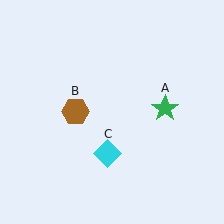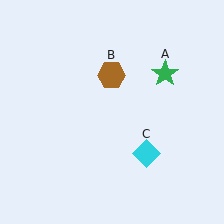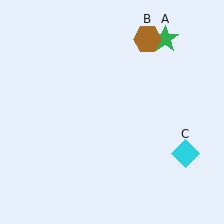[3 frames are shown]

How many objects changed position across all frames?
3 objects changed position: green star (object A), brown hexagon (object B), cyan diamond (object C).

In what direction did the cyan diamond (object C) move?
The cyan diamond (object C) moved right.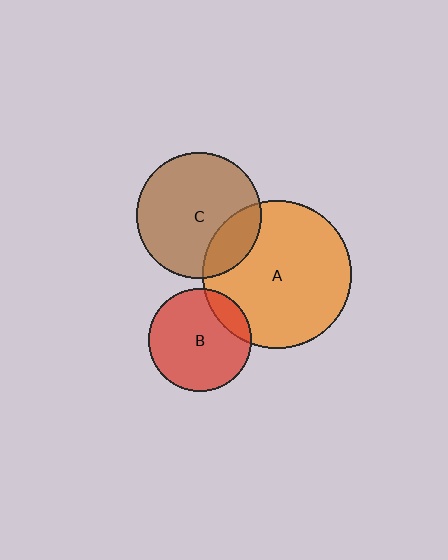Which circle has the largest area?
Circle A (orange).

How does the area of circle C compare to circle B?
Approximately 1.5 times.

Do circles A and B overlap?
Yes.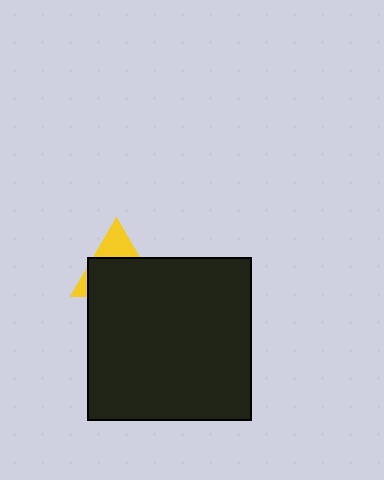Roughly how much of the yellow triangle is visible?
A small part of it is visible (roughly 33%).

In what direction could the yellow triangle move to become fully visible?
The yellow triangle could move up. That would shift it out from behind the black square entirely.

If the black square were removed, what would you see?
You would see the complete yellow triangle.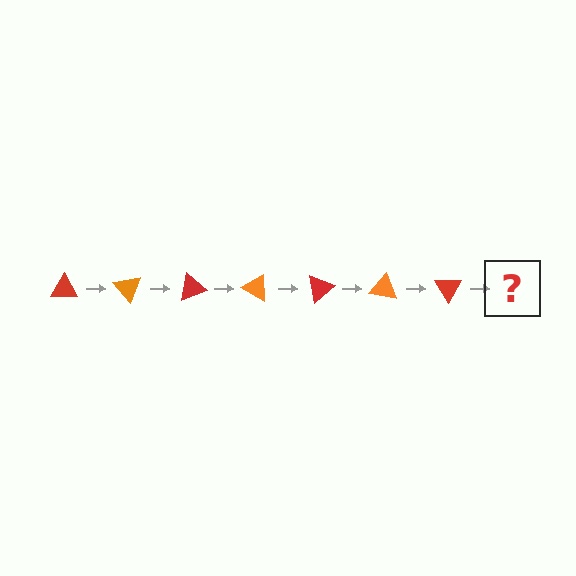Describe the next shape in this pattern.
It should be an orange triangle, rotated 350 degrees from the start.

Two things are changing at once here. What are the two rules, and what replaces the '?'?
The two rules are that it rotates 50 degrees each step and the color cycles through red and orange. The '?' should be an orange triangle, rotated 350 degrees from the start.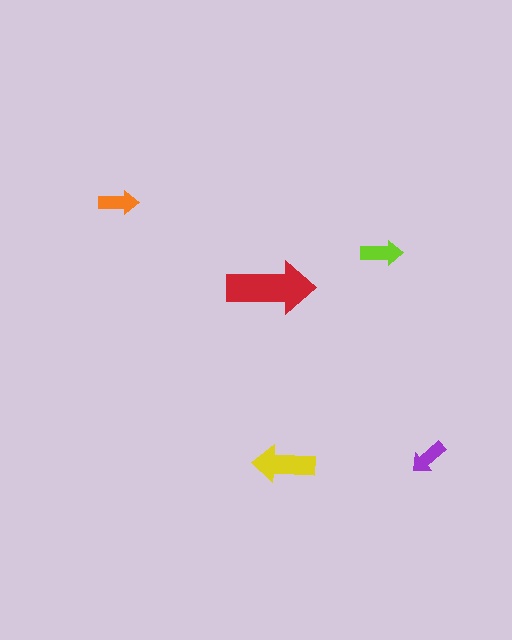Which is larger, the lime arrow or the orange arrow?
The lime one.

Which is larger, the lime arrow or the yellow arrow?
The yellow one.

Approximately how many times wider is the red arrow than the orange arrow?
About 2 times wider.